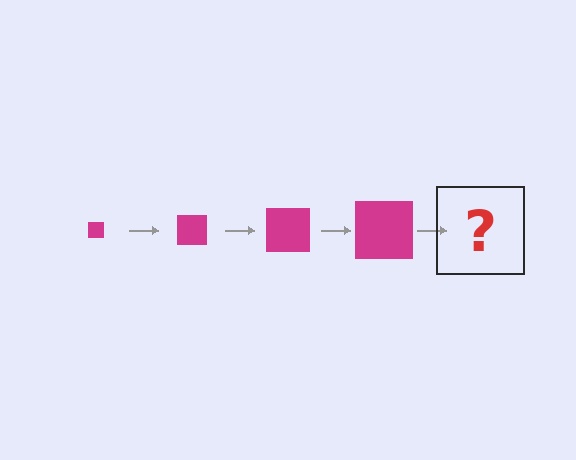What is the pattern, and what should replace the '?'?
The pattern is that the square gets progressively larger each step. The '?' should be a magenta square, larger than the previous one.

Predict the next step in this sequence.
The next step is a magenta square, larger than the previous one.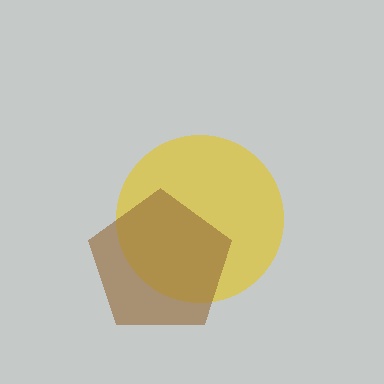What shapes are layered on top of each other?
The layered shapes are: a yellow circle, a brown pentagon.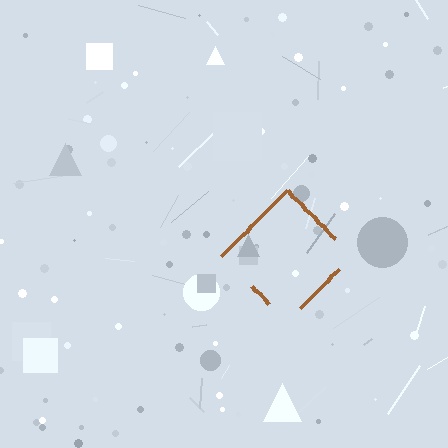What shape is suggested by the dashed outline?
The dashed outline suggests a diamond.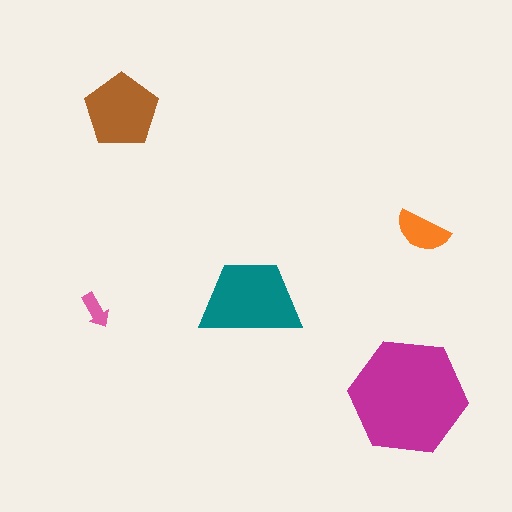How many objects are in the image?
There are 5 objects in the image.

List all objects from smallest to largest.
The pink arrow, the orange semicircle, the brown pentagon, the teal trapezoid, the magenta hexagon.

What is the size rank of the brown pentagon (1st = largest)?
3rd.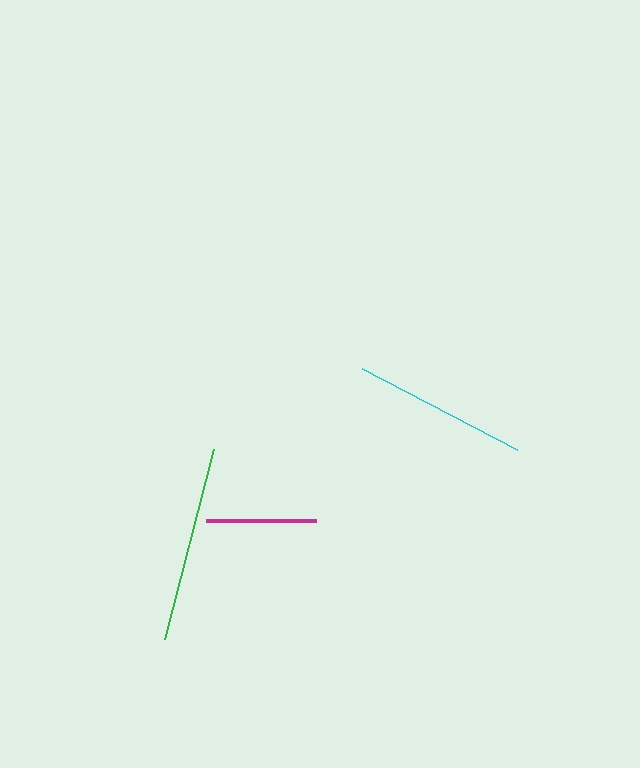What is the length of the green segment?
The green segment is approximately 196 pixels long.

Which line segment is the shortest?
The magenta line is the shortest at approximately 110 pixels.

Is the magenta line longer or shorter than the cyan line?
The cyan line is longer than the magenta line.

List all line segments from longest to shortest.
From longest to shortest: green, cyan, magenta.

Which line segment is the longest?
The green line is the longest at approximately 196 pixels.